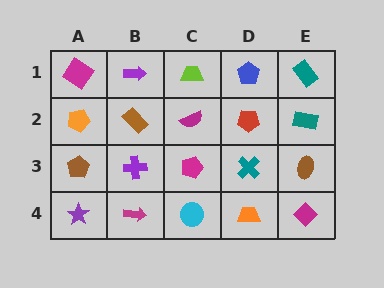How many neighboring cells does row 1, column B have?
3.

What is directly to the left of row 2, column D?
A magenta semicircle.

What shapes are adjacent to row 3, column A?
An orange pentagon (row 2, column A), a purple star (row 4, column A), a purple cross (row 3, column B).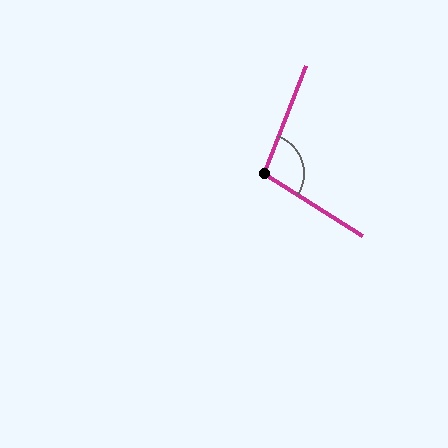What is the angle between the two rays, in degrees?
Approximately 101 degrees.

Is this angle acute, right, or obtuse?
It is obtuse.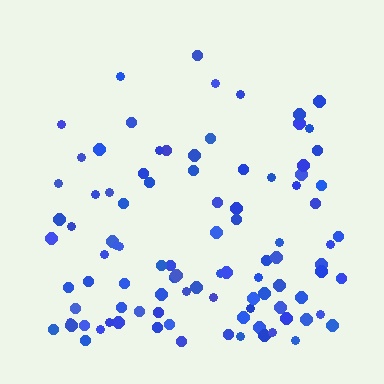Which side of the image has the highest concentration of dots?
The bottom.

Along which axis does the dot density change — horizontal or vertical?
Vertical.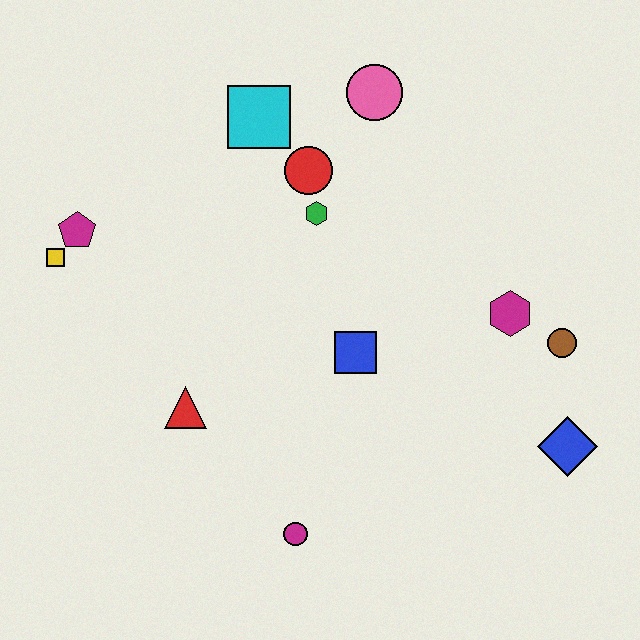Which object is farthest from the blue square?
The yellow square is farthest from the blue square.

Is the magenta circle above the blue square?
No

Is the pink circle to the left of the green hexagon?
No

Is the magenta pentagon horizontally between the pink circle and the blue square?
No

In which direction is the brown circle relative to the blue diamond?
The brown circle is above the blue diamond.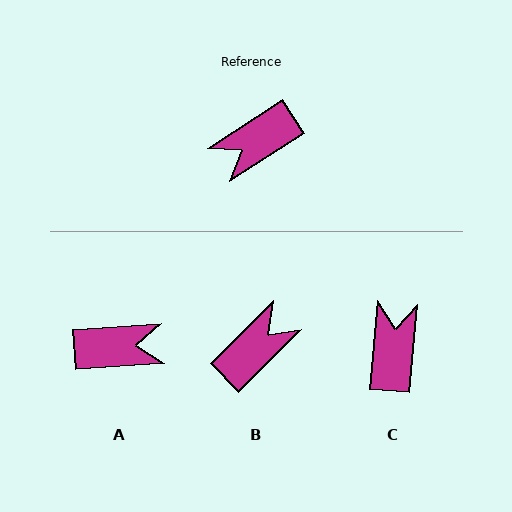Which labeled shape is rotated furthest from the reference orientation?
B, about 168 degrees away.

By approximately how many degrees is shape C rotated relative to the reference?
Approximately 128 degrees clockwise.